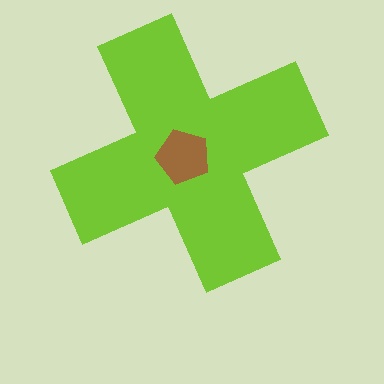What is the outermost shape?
The lime cross.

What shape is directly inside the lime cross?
The brown pentagon.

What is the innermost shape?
The brown pentagon.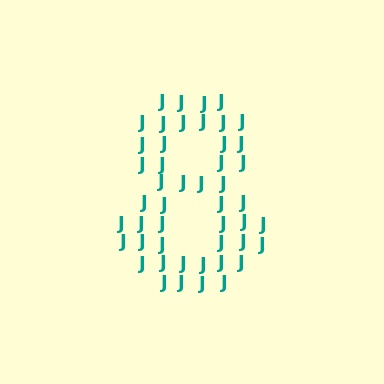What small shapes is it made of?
It is made of small letter J's.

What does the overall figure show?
The overall figure shows the digit 8.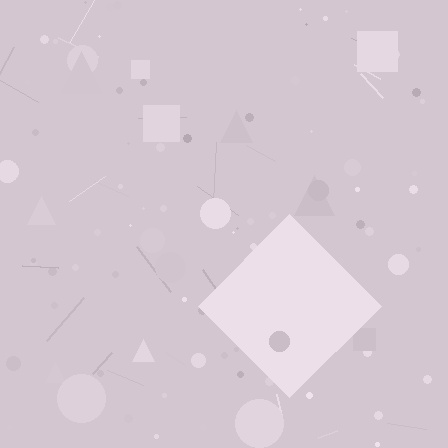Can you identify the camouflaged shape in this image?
The camouflaged shape is a diamond.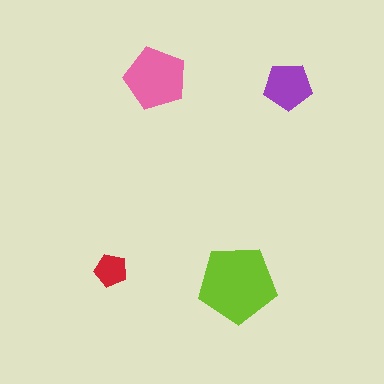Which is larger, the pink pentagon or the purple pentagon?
The pink one.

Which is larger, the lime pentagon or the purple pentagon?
The lime one.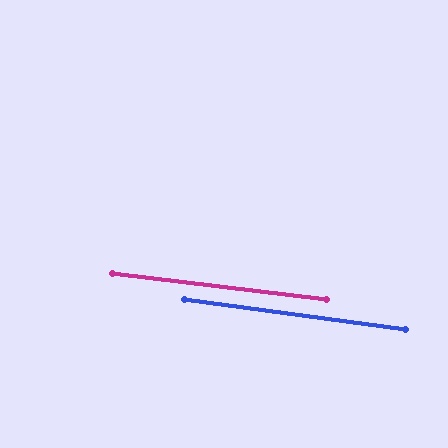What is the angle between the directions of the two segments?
Approximately 1 degree.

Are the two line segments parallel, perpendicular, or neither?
Parallel — their directions differ by only 0.7°.